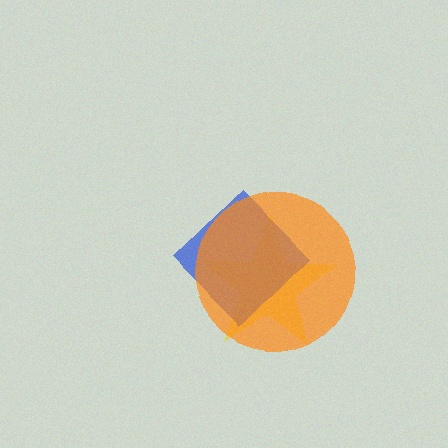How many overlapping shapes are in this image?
There are 3 overlapping shapes in the image.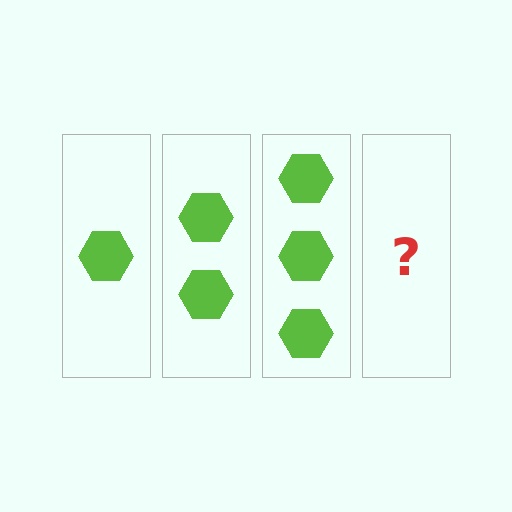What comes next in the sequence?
The next element should be 4 hexagons.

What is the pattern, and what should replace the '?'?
The pattern is that each step adds one more hexagon. The '?' should be 4 hexagons.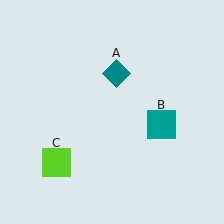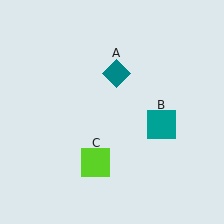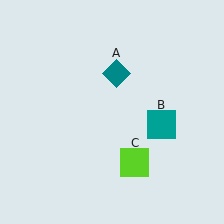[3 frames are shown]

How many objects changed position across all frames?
1 object changed position: lime square (object C).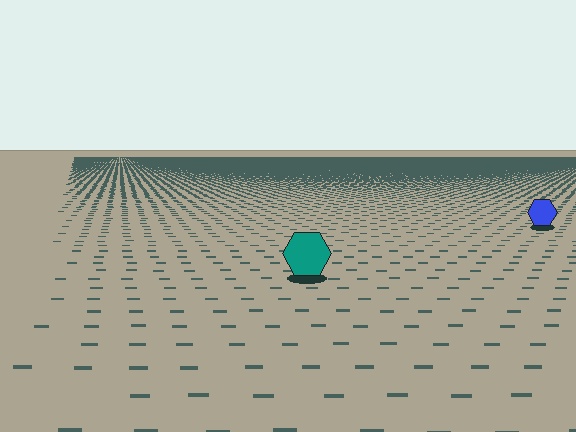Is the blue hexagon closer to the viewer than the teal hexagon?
No. The teal hexagon is closer — you can tell from the texture gradient: the ground texture is coarser near it.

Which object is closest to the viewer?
The teal hexagon is closest. The texture marks near it are larger and more spread out.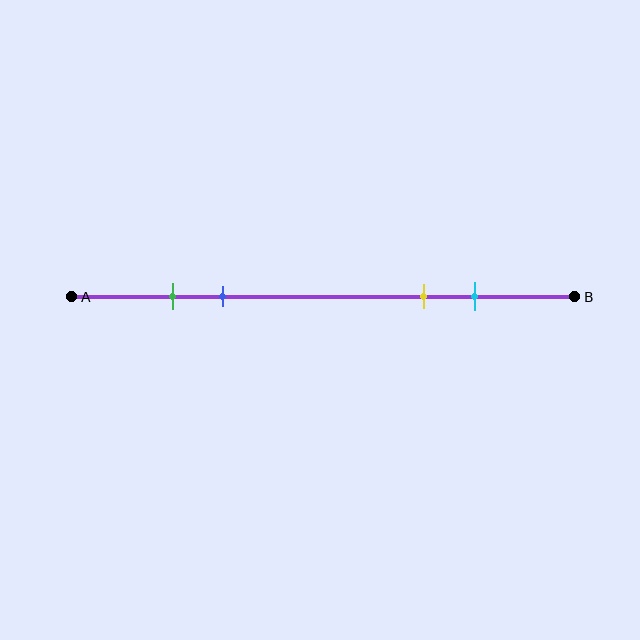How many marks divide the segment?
There are 4 marks dividing the segment.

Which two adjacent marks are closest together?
The green and blue marks are the closest adjacent pair.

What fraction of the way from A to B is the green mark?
The green mark is approximately 20% (0.2) of the way from A to B.